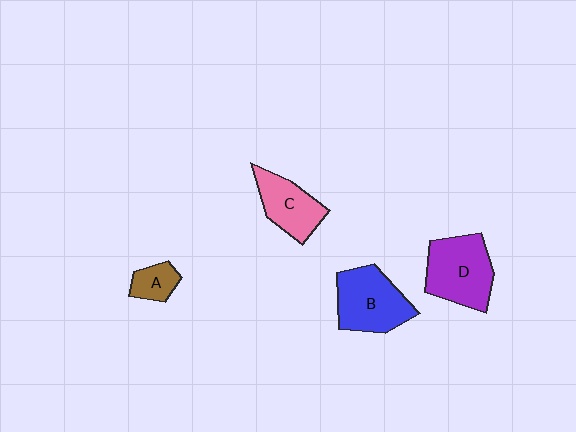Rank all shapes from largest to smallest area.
From largest to smallest: D (purple), B (blue), C (pink), A (brown).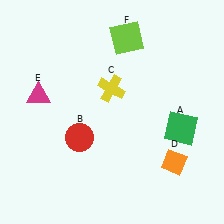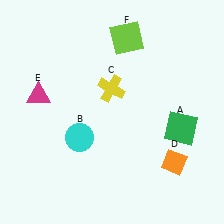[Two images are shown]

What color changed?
The circle (B) changed from red in Image 1 to cyan in Image 2.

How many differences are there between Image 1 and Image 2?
There is 1 difference between the two images.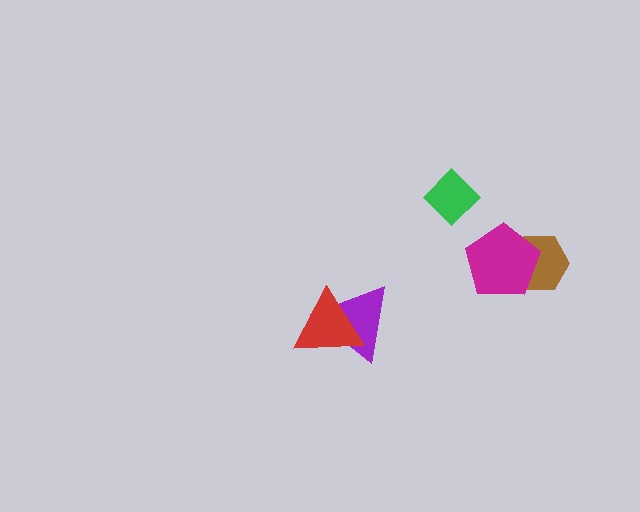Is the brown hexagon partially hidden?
Yes, it is partially covered by another shape.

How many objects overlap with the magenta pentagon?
1 object overlaps with the magenta pentagon.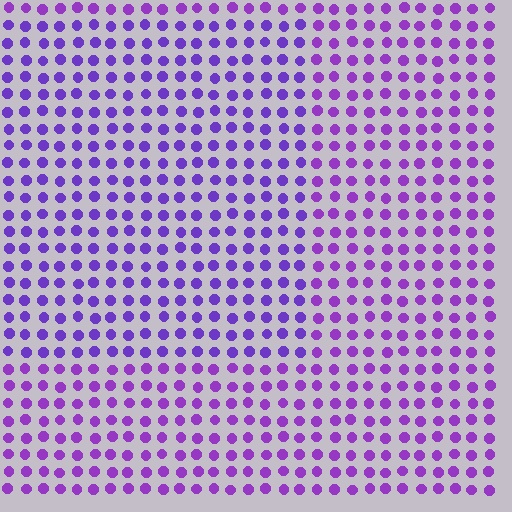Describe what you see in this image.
The image is filled with small purple elements in a uniform arrangement. A rectangle-shaped region is visible where the elements are tinted to a slightly different hue, forming a subtle color boundary.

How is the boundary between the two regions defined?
The boundary is defined purely by a slight shift in hue (about 18 degrees). Spacing, size, and orientation are identical on both sides.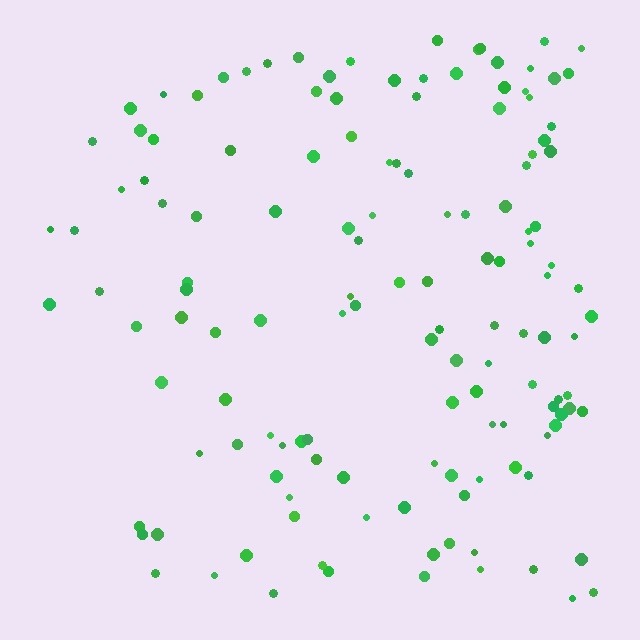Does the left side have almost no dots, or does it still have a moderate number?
Still a moderate number, just noticeably fewer than the right.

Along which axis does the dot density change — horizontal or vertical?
Horizontal.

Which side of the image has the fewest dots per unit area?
The left.